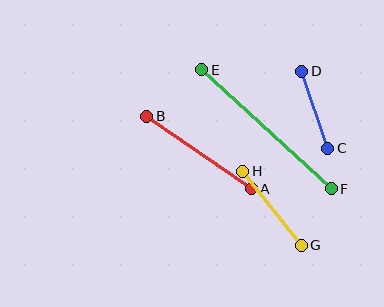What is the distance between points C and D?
The distance is approximately 82 pixels.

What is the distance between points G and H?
The distance is approximately 95 pixels.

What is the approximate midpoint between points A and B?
The midpoint is at approximately (199, 153) pixels.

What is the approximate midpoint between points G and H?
The midpoint is at approximately (272, 208) pixels.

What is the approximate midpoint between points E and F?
The midpoint is at approximately (267, 129) pixels.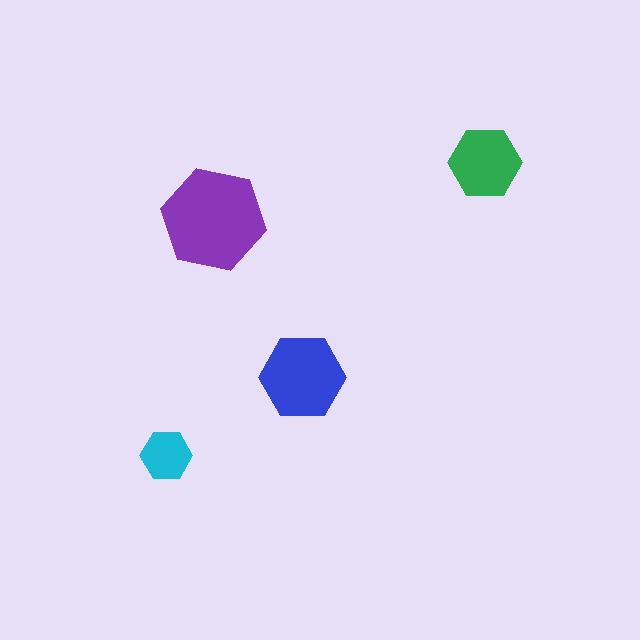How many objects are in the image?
There are 4 objects in the image.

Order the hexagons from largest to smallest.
the purple one, the blue one, the green one, the cyan one.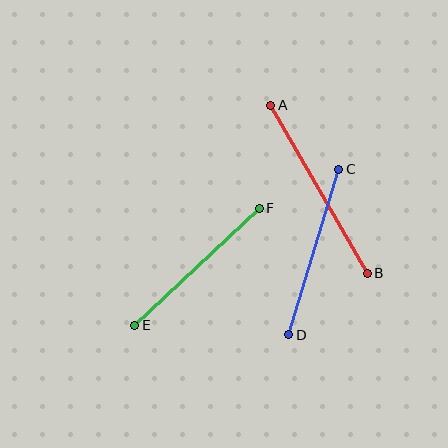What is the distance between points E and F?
The distance is approximately 170 pixels.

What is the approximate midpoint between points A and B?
The midpoint is at approximately (319, 189) pixels.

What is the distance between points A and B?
The distance is approximately 194 pixels.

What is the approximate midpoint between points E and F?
The midpoint is at approximately (197, 267) pixels.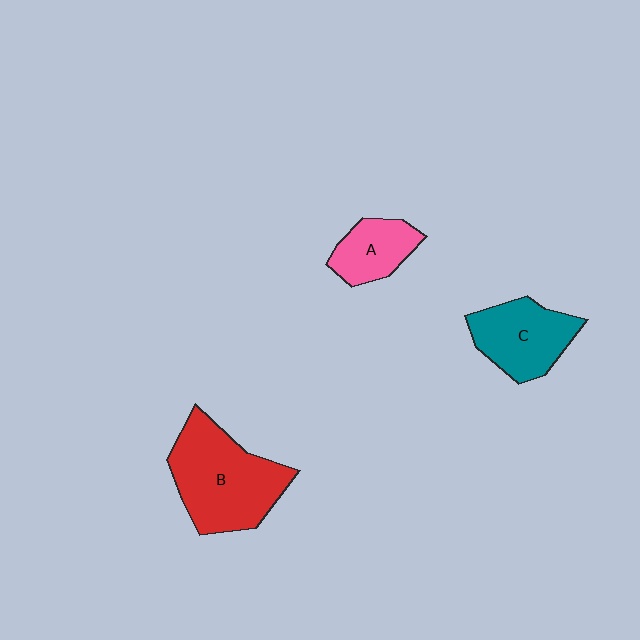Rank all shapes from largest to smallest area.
From largest to smallest: B (red), C (teal), A (pink).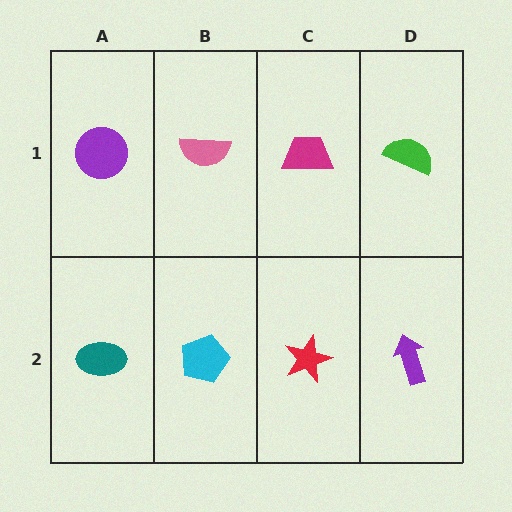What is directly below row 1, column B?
A cyan pentagon.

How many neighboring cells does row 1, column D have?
2.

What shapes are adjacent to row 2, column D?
A green semicircle (row 1, column D), a red star (row 2, column C).